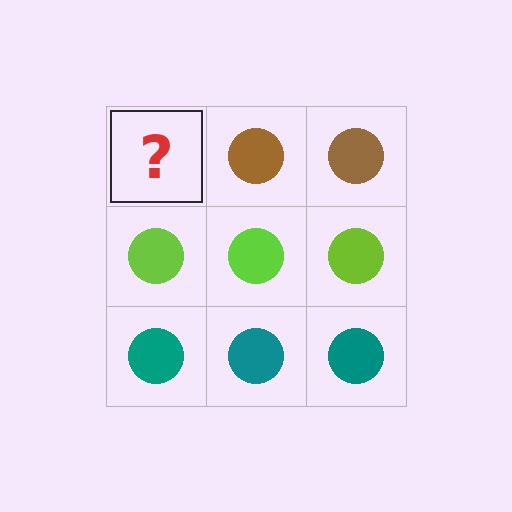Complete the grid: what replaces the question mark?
The question mark should be replaced with a brown circle.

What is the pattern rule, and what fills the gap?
The rule is that each row has a consistent color. The gap should be filled with a brown circle.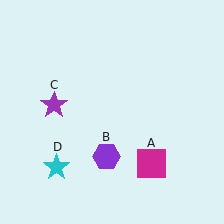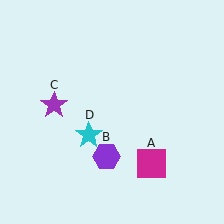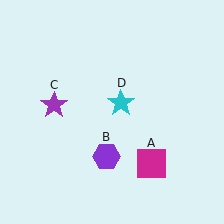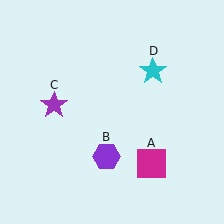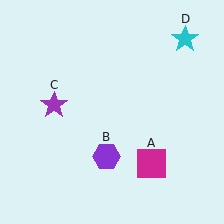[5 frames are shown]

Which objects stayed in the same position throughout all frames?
Magenta square (object A) and purple hexagon (object B) and purple star (object C) remained stationary.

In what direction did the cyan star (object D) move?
The cyan star (object D) moved up and to the right.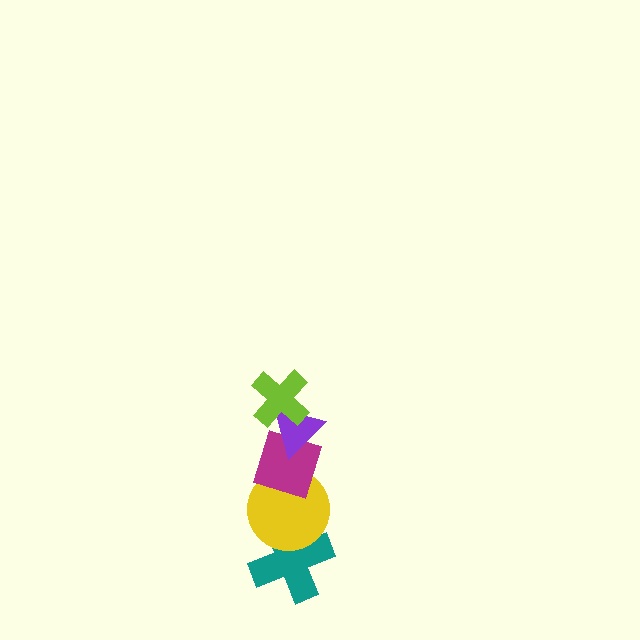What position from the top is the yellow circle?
The yellow circle is 4th from the top.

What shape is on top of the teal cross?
The yellow circle is on top of the teal cross.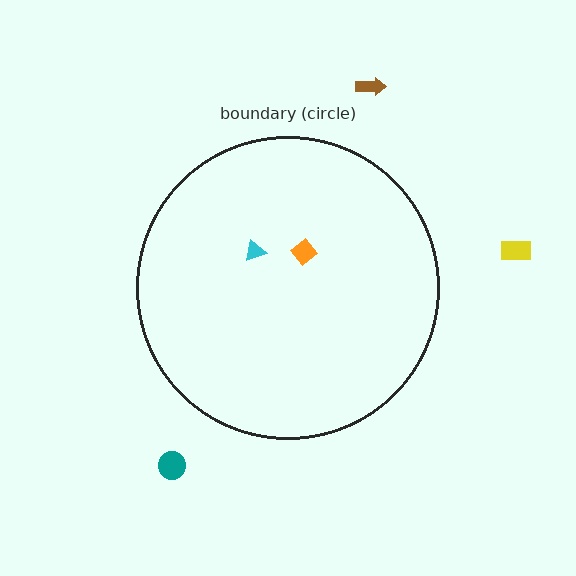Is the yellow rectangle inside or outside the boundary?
Outside.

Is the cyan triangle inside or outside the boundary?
Inside.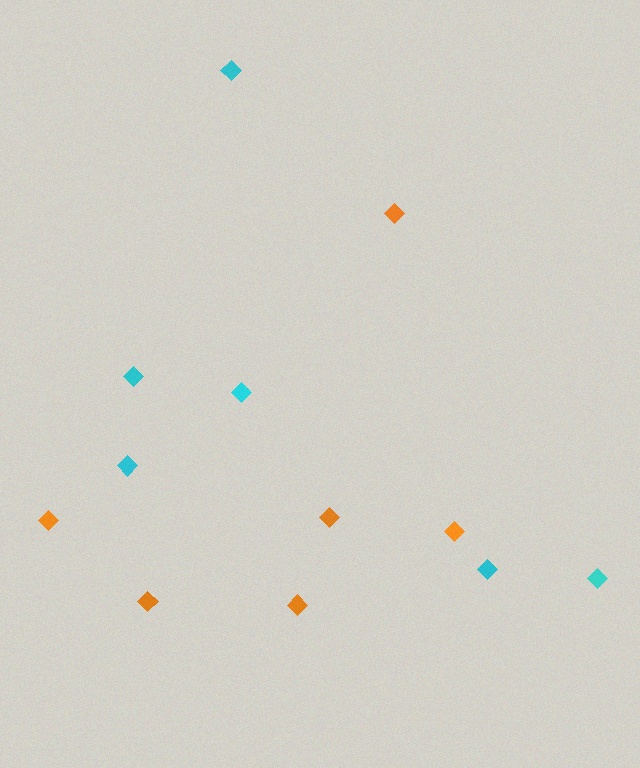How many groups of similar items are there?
There are 2 groups: one group of orange diamonds (6) and one group of cyan diamonds (6).